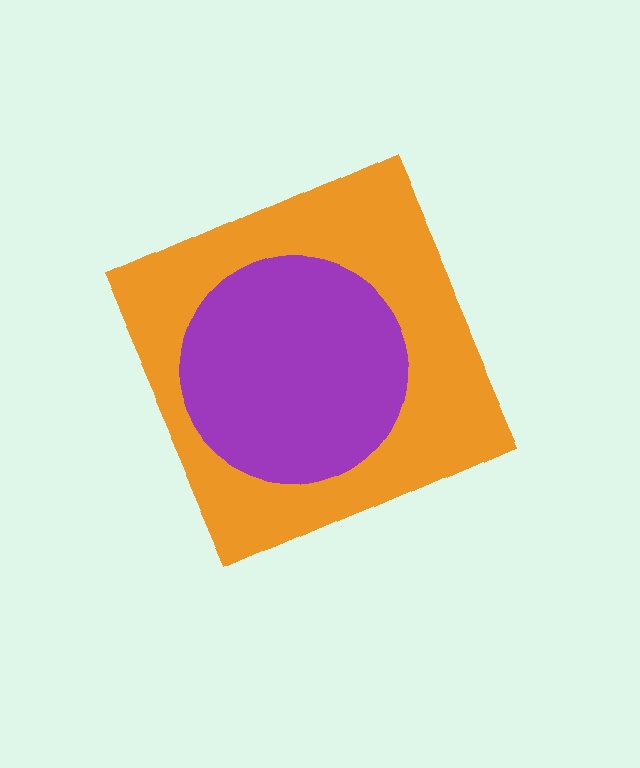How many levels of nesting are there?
2.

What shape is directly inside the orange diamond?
The purple circle.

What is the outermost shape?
The orange diamond.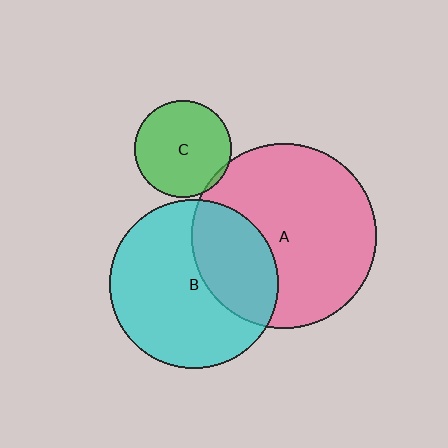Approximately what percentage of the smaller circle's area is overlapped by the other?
Approximately 5%.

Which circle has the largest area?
Circle A (pink).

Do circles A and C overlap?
Yes.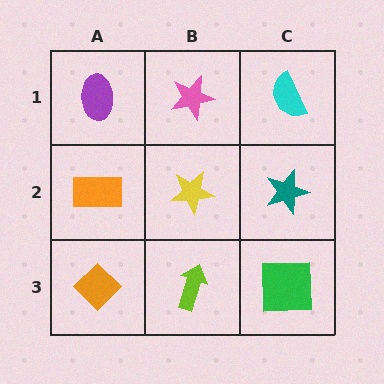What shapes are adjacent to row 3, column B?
A yellow star (row 2, column B), an orange diamond (row 3, column A), a green square (row 3, column C).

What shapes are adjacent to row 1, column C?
A teal star (row 2, column C), a pink star (row 1, column B).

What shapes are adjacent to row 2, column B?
A pink star (row 1, column B), a lime arrow (row 3, column B), an orange rectangle (row 2, column A), a teal star (row 2, column C).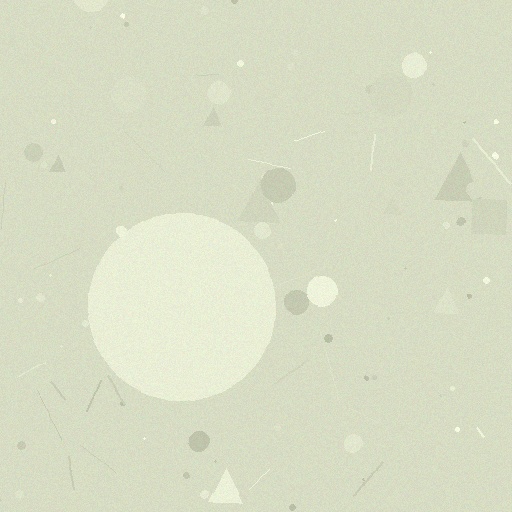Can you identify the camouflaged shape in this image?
The camouflaged shape is a circle.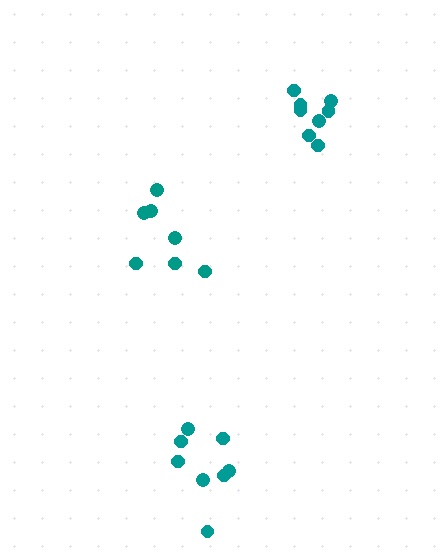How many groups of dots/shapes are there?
There are 3 groups.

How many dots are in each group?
Group 1: 7 dots, Group 2: 8 dots, Group 3: 8 dots (23 total).